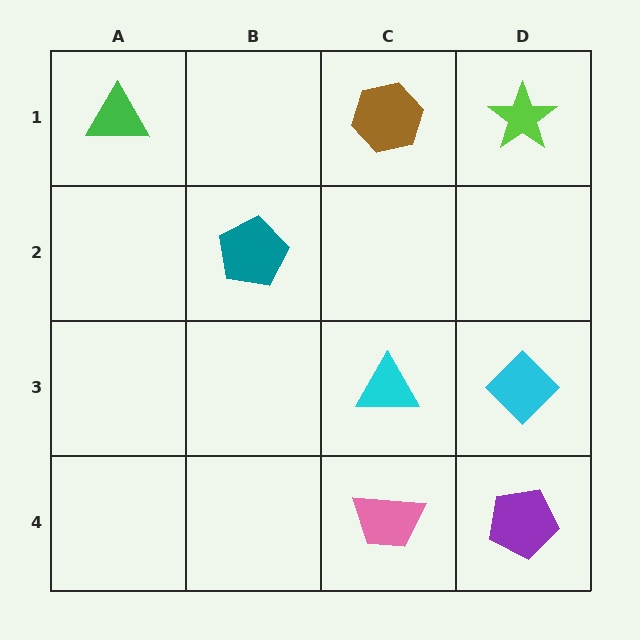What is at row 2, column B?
A teal pentagon.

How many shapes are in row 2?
1 shape.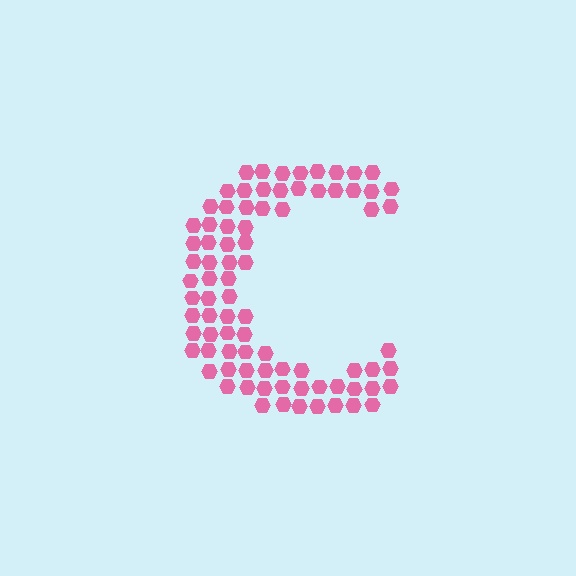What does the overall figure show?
The overall figure shows the letter C.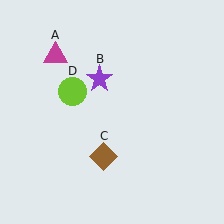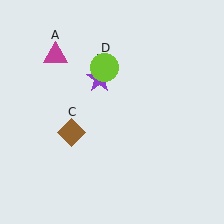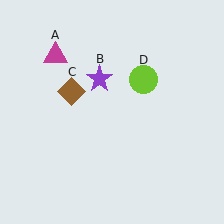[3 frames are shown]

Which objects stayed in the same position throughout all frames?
Magenta triangle (object A) and purple star (object B) remained stationary.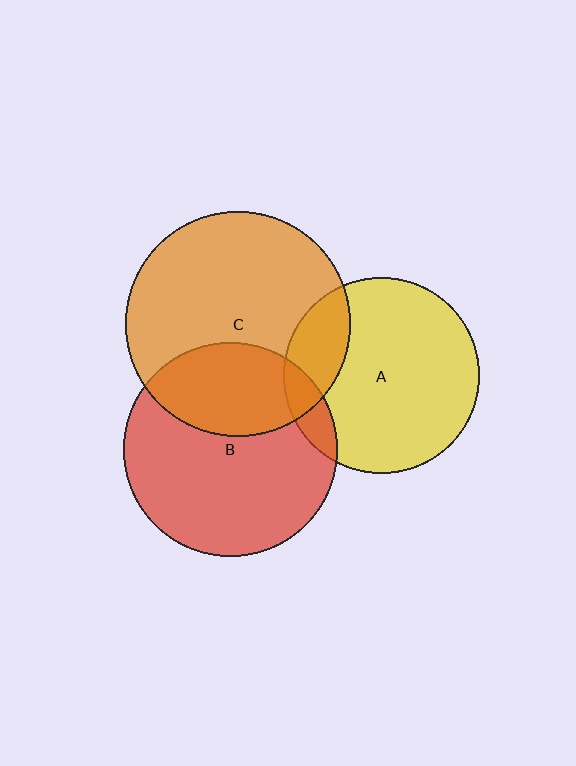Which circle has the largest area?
Circle C (orange).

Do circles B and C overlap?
Yes.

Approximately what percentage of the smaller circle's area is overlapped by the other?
Approximately 35%.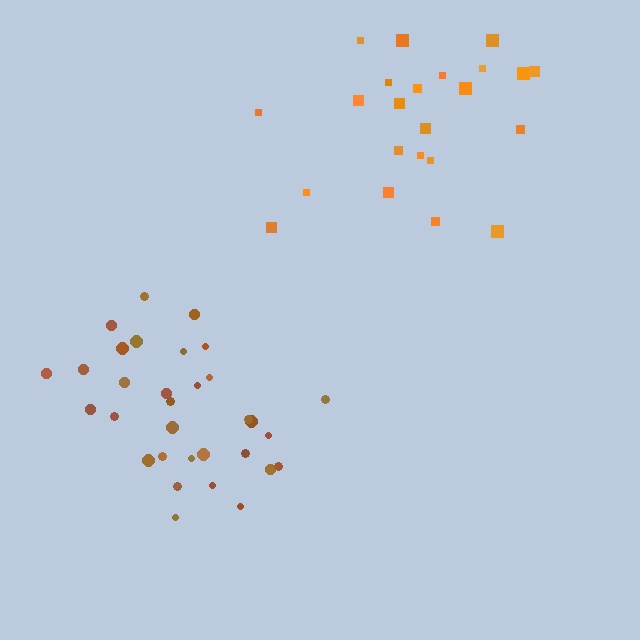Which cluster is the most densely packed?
Brown.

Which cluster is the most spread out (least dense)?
Orange.